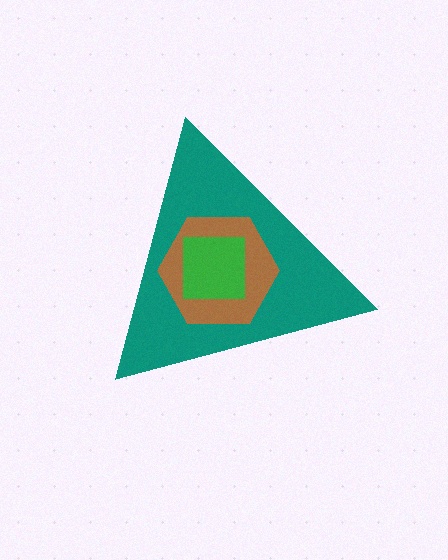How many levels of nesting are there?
3.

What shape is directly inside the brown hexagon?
The green square.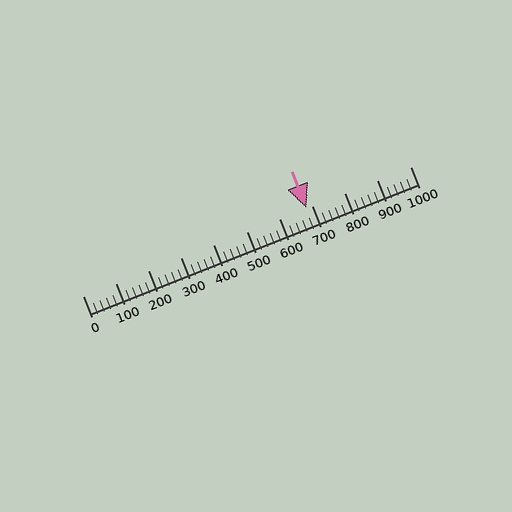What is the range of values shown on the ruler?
The ruler shows values from 0 to 1000.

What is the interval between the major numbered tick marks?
The major tick marks are spaced 100 units apart.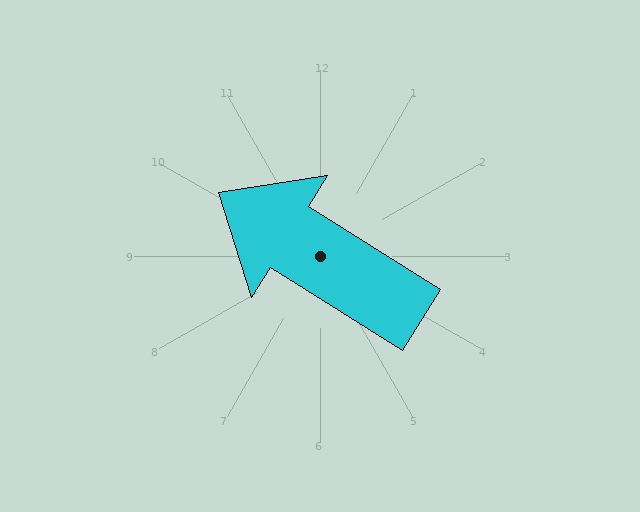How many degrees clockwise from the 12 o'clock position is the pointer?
Approximately 302 degrees.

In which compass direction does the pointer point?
Northwest.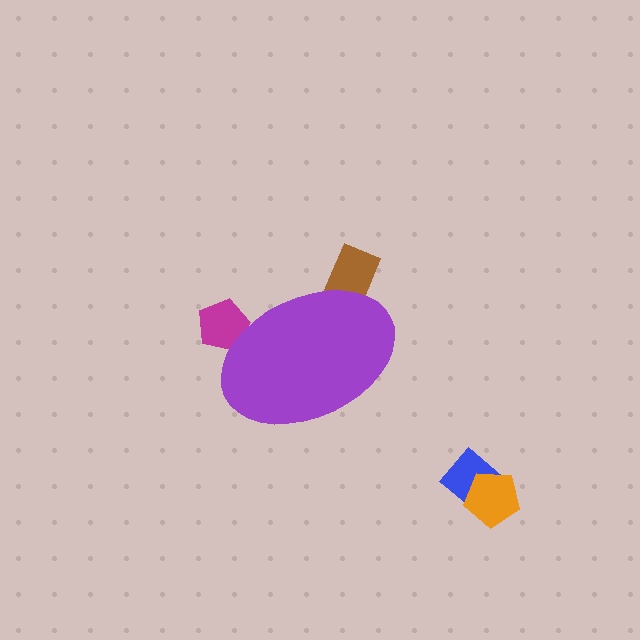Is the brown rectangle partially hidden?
Yes, the brown rectangle is partially hidden behind the purple ellipse.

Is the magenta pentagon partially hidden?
Yes, the magenta pentagon is partially hidden behind the purple ellipse.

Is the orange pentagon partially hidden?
No, the orange pentagon is fully visible.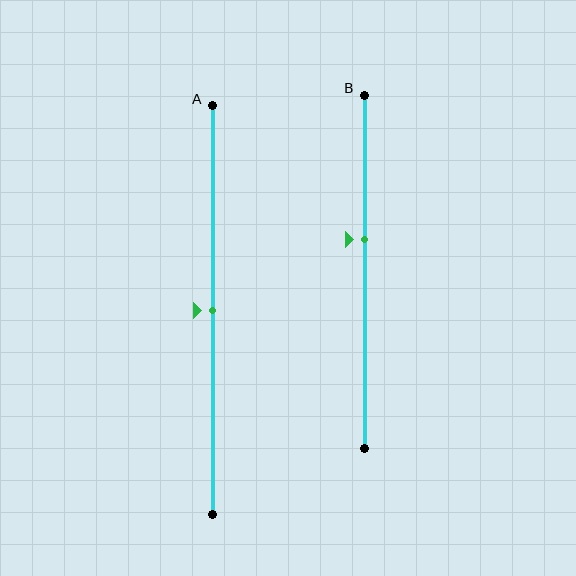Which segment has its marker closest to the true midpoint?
Segment A has its marker closest to the true midpoint.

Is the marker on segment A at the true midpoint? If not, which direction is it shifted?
Yes, the marker on segment A is at the true midpoint.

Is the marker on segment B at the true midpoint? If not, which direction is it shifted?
No, the marker on segment B is shifted upward by about 9% of the segment length.